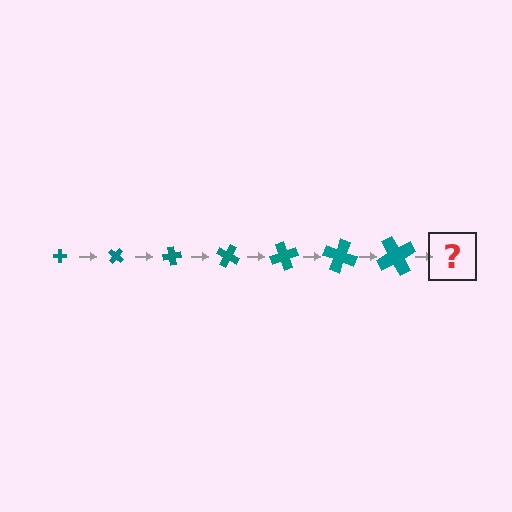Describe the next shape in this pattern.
It should be a cross, larger than the previous one and rotated 280 degrees from the start.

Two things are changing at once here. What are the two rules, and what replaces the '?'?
The two rules are that the cross grows larger each step and it rotates 40 degrees each step. The '?' should be a cross, larger than the previous one and rotated 280 degrees from the start.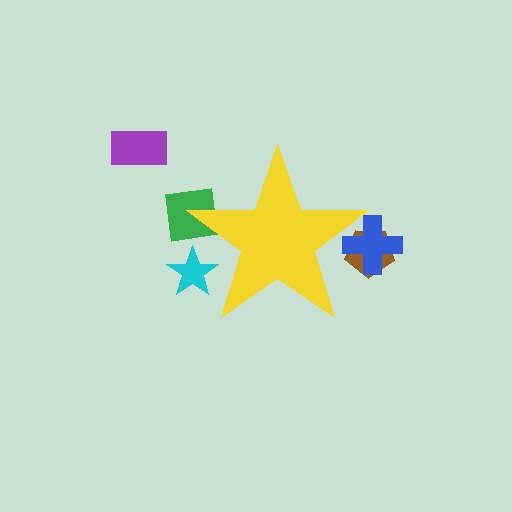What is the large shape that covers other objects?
A yellow star.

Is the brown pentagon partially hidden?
Yes, the brown pentagon is partially hidden behind the yellow star.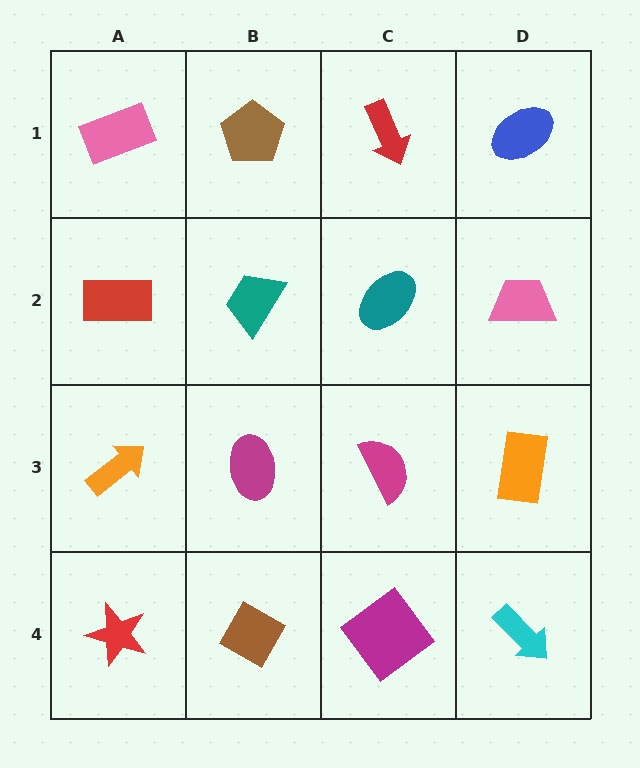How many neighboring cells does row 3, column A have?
3.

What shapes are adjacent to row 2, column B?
A brown pentagon (row 1, column B), a magenta ellipse (row 3, column B), a red rectangle (row 2, column A), a teal ellipse (row 2, column C).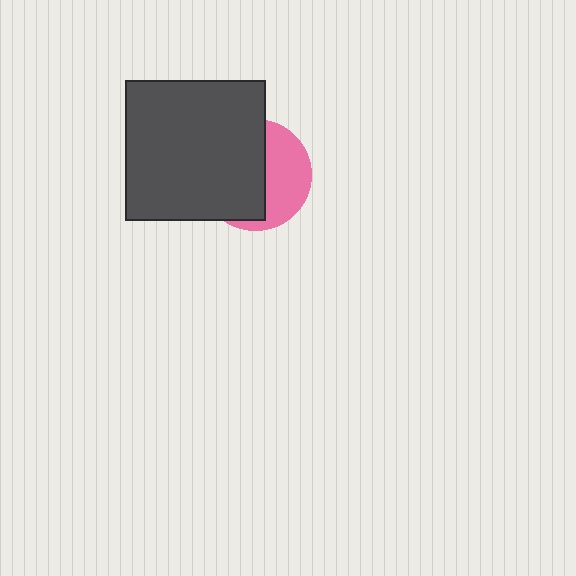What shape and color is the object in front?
The object in front is a dark gray square.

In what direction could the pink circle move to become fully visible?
The pink circle could move right. That would shift it out from behind the dark gray square entirely.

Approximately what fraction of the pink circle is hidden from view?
Roughly 58% of the pink circle is hidden behind the dark gray square.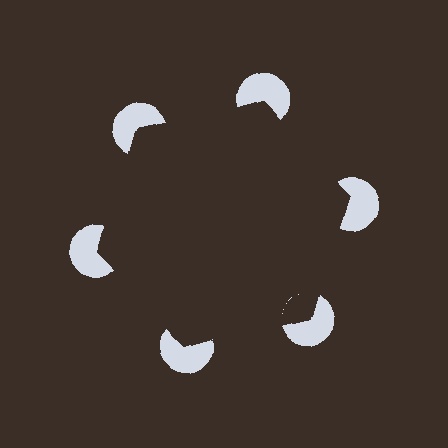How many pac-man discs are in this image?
There are 6 — one at each vertex of the illusory hexagon.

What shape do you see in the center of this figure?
An illusory hexagon — its edges are inferred from the aligned wedge cuts in the pac-man discs, not physically drawn.